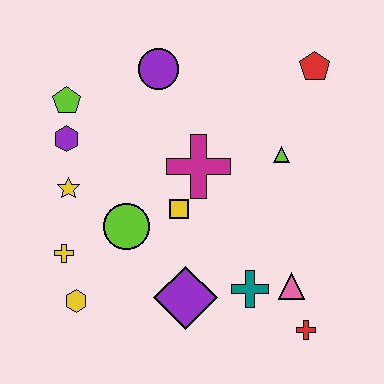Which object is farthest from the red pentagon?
The yellow hexagon is farthest from the red pentagon.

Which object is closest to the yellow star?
The purple hexagon is closest to the yellow star.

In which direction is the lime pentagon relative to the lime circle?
The lime pentagon is above the lime circle.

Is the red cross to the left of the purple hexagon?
No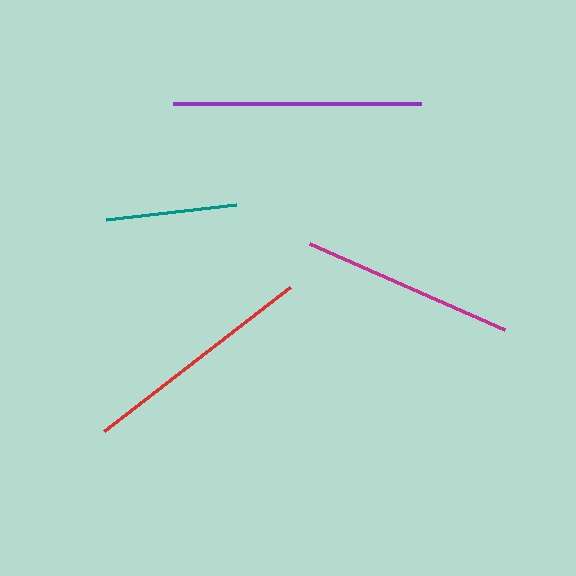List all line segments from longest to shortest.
From longest to shortest: purple, red, magenta, teal.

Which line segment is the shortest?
The teal line is the shortest at approximately 131 pixels.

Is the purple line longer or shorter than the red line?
The purple line is longer than the red line.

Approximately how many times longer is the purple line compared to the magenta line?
The purple line is approximately 1.2 times the length of the magenta line.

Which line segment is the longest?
The purple line is the longest at approximately 248 pixels.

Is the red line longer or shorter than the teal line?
The red line is longer than the teal line.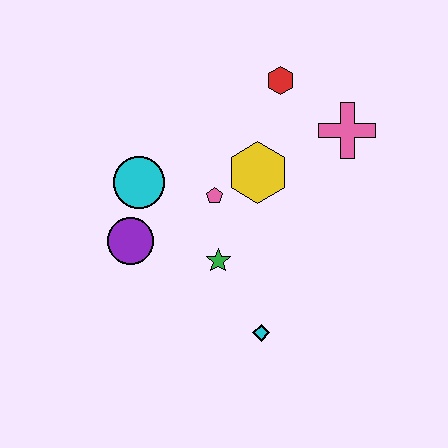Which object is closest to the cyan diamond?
The green star is closest to the cyan diamond.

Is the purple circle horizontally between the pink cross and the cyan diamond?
No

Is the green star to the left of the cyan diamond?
Yes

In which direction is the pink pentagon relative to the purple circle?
The pink pentagon is to the right of the purple circle.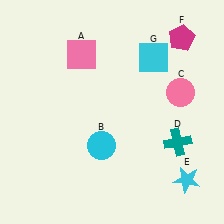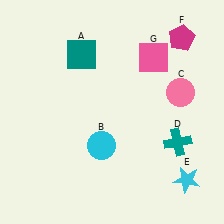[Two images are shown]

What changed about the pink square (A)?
In Image 1, A is pink. In Image 2, it changed to teal.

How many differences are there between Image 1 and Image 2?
There are 2 differences between the two images.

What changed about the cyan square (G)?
In Image 1, G is cyan. In Image 2, it changed to pink.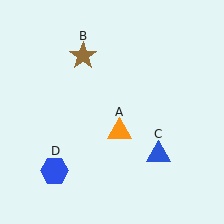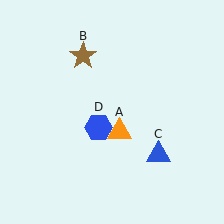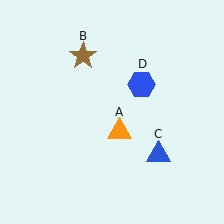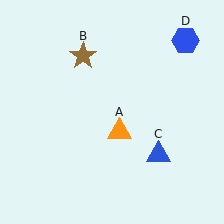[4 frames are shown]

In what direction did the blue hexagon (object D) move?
The blue hexagon (object D) moved up and to the right.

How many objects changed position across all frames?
1 object changed position: blue hexagon (object D).